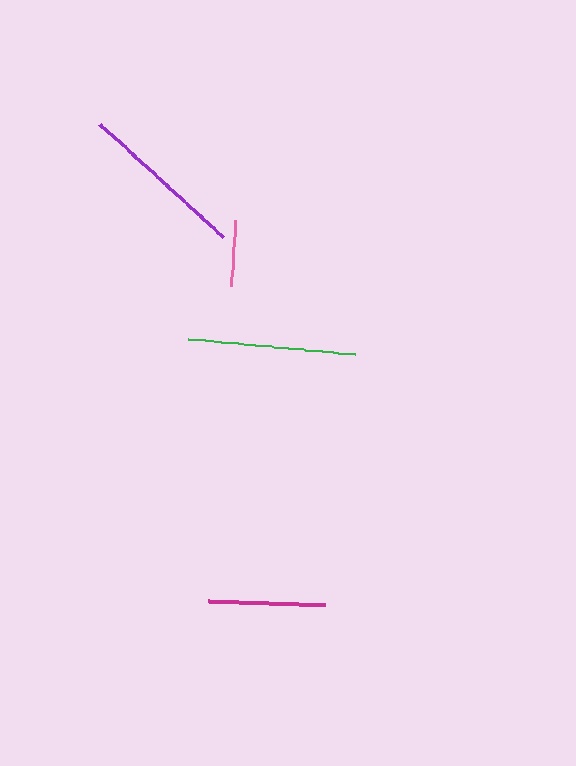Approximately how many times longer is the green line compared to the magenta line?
The green line is approximately 1.4 times the length of the magenta line.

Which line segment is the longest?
The purple line is the longest at approximately 168 pixels.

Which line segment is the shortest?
The pink line is the shortest at approximately 66 pixels.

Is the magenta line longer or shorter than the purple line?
The purple line is longer than the magenta line.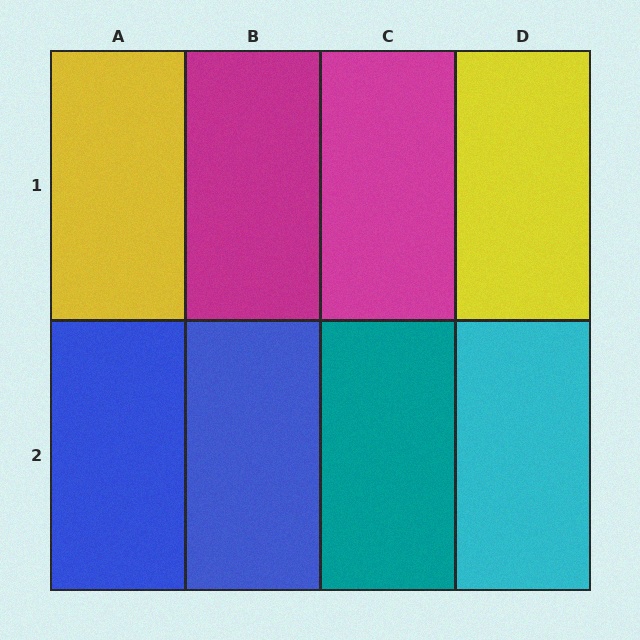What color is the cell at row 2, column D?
Cyan.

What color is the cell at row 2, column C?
Teal.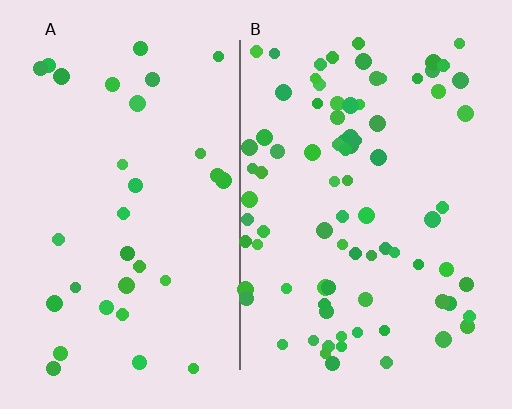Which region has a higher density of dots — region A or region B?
B (the right).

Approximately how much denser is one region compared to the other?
Approximately 2.6× — region B over region A.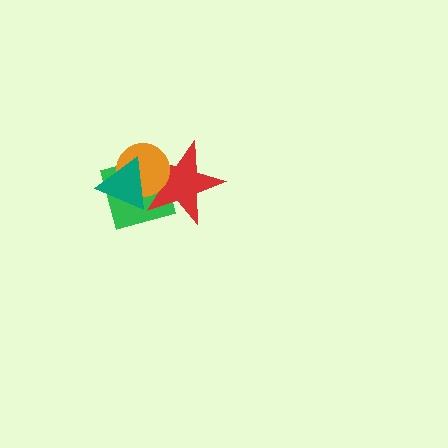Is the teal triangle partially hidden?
No, no other shape covers it.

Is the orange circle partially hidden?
Yes, it is partially covered by another shape.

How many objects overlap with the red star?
3 objects overlap with the red star.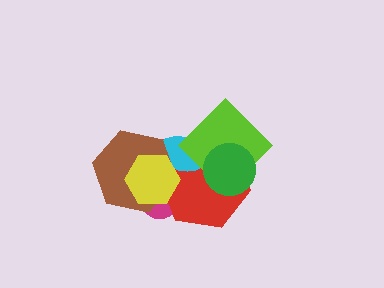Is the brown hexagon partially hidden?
Yes, it is partially covered by another shape.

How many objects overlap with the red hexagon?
6 objects overlap with the red hexagon.